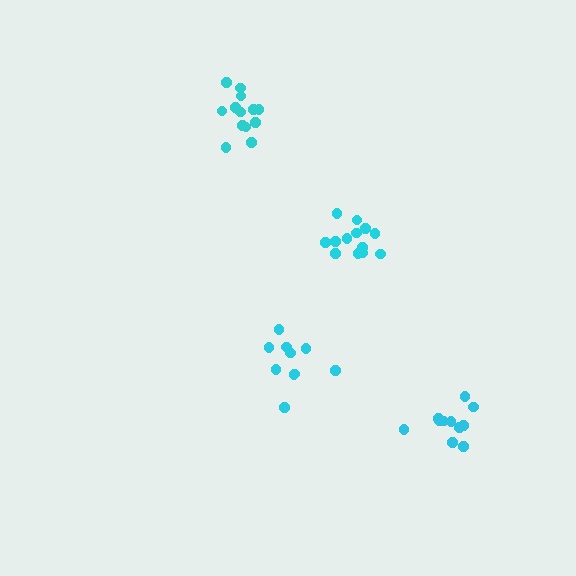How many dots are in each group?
Group 1: 13 dots, Group 2: 11 dots, Group 3: 13 dots, Group 4: 10 dots (47 total).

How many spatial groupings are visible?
There are 4 spatial groupings.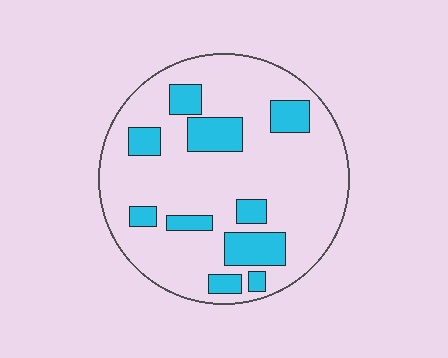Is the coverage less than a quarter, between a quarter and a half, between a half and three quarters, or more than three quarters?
Less than a quarter.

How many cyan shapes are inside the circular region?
10.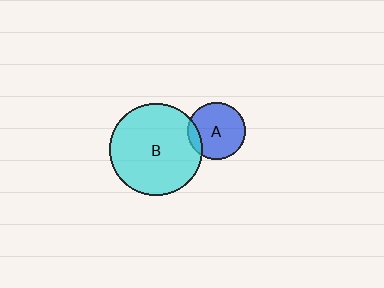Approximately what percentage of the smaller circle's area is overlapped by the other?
Approximately 10%.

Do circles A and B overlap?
Yes.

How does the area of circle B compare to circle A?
Approximately 2.6 times.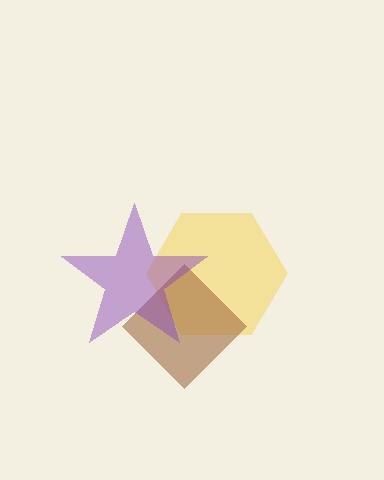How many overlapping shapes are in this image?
There are 3 overlapping shapes in the image.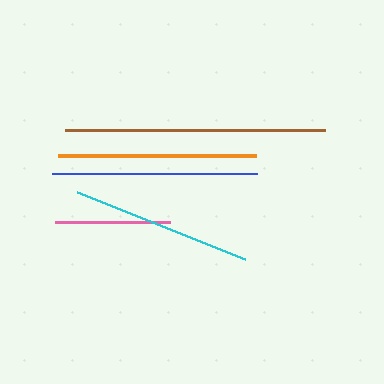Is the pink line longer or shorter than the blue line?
The blue line is longer than the pink line.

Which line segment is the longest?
The brown line is the longest at approximately 260 pixels.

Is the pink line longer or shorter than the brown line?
The brown line is longer than the pink line.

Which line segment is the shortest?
The pink line is the shortest at approximately 115 pixels.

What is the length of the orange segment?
The orange segment is approximately 198 pixels long.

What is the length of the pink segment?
The pink segment is approximately 115 pixels long.